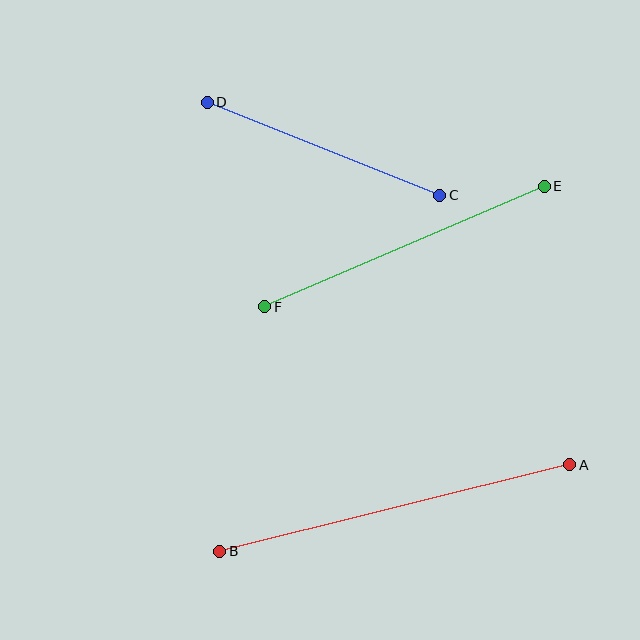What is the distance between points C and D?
The distance is approximately 250 pixels.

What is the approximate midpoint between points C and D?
The midpoint is at approximately (323, 149) pixels.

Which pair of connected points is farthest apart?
Points A and B are farthest apart.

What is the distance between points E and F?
The distance is approximately 305 pixels.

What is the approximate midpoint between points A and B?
The midpoint is at approximately (395, 508) pixels.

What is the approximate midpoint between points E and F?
The midpoint is at approximately (404, 247) pixels.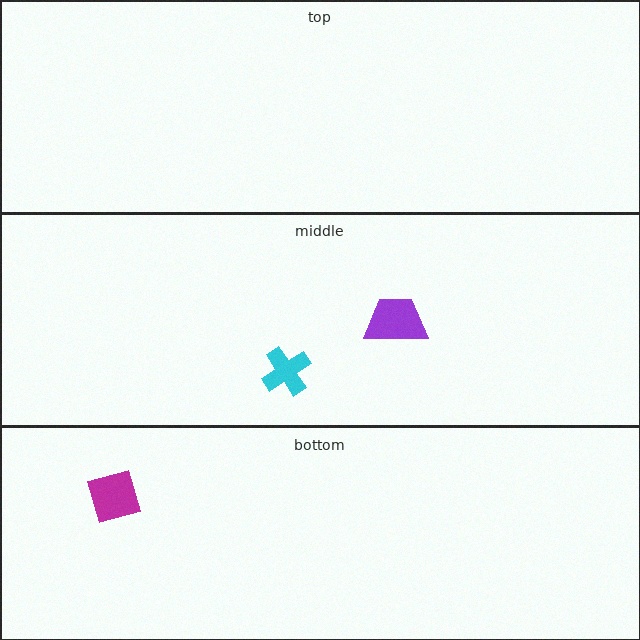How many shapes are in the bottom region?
1.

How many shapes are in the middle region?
2.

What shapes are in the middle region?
The purple trapezoid, the cyan cross.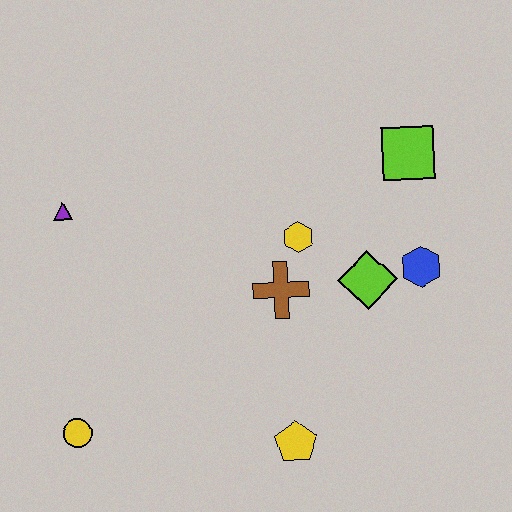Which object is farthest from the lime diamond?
The yellow circle is farthest from the lime diamond.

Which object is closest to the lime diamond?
The blue hexagon is closest to the lime diamond.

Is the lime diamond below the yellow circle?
No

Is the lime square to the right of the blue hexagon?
No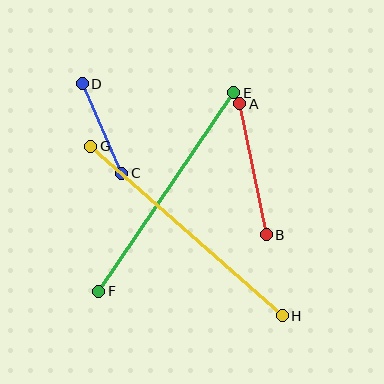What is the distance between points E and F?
The distance is approximately 240 pixels.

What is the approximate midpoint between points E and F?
The midpoint is at approximately (166, 192) pixels.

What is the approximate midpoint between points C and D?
The midpoint is at approximately (102, 129) pixels.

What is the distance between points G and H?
The distance is approximately 256 pixels.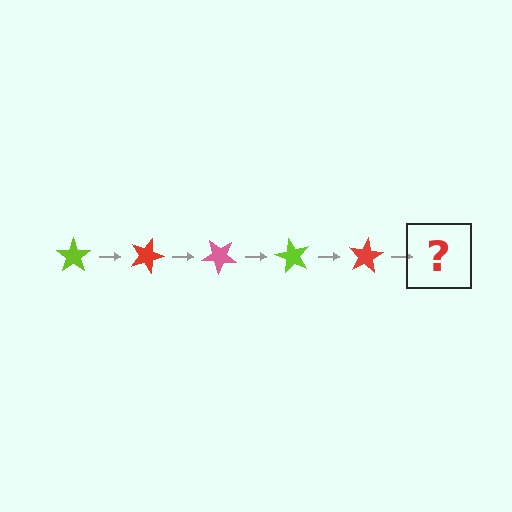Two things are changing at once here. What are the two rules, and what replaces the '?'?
The two rules are that it rotates 20 degrees each step and the color cycles through lime, red, and pink. The '?' should be a pink star, rotated 100 degrees from the start.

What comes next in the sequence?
The next element should be a pink star, rotated 100 degrees from the start.